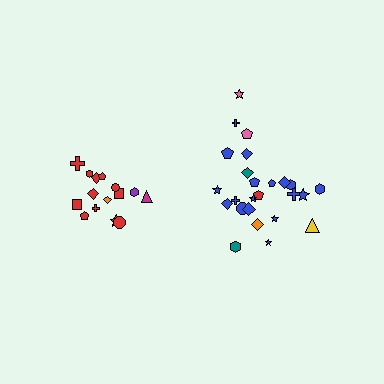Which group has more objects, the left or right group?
The right group.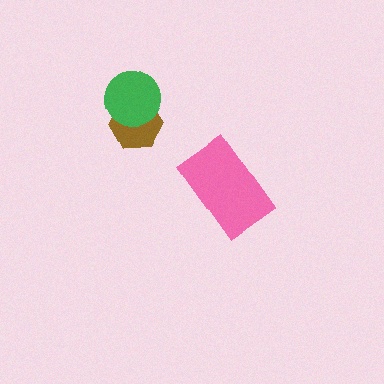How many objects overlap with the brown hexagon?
1 object overlaps with the brown hexagon.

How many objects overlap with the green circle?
1 object overlaps with the green circle.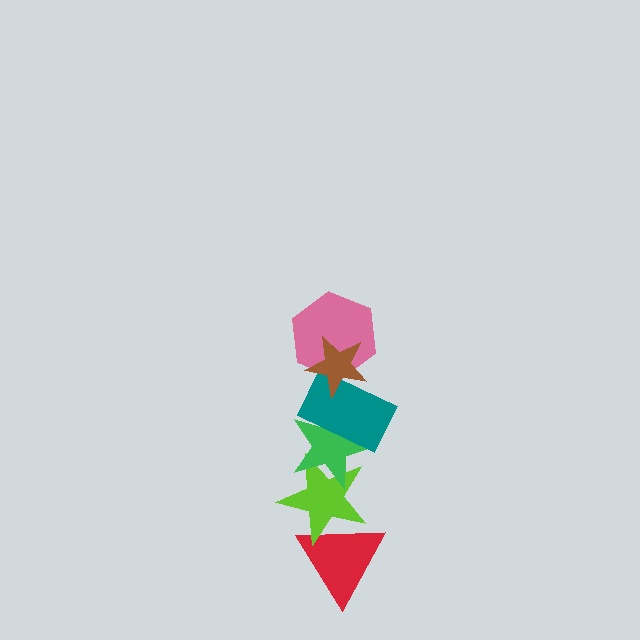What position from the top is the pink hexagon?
The pink hexagon is 2nd from the top.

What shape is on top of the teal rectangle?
The pink hexagon is on top of the teal rectangle.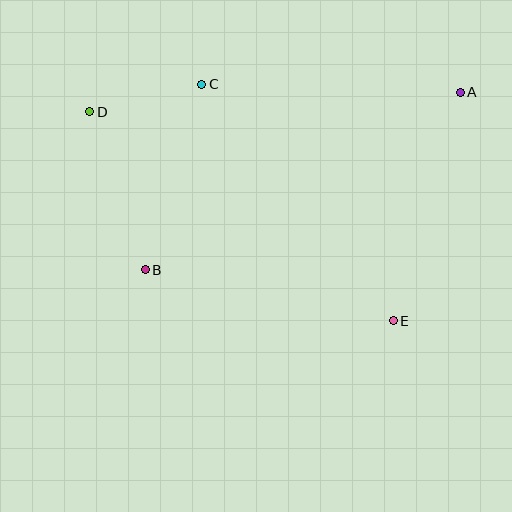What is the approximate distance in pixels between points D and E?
The distance between D and E is approximately 368 pixels.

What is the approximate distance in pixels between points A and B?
The distance between A and B is approximately 362 pixels.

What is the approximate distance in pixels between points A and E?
The distance between A and E is approximately 238 pixels.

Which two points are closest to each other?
Points C and D are closest to each other.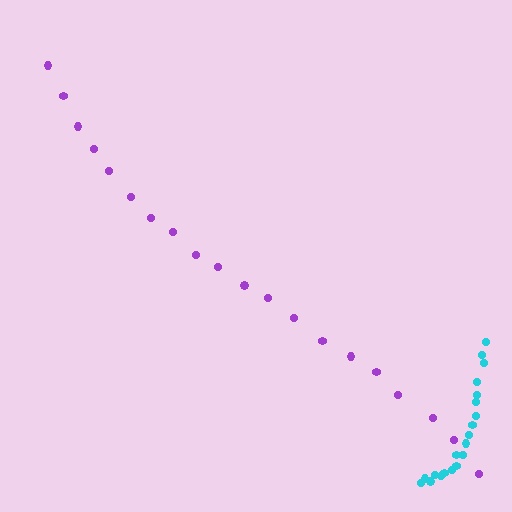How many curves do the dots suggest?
There are 2 distinct paths.